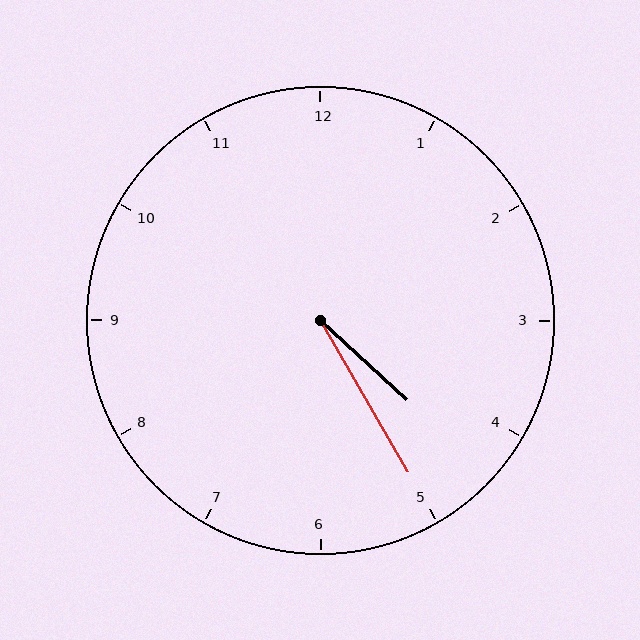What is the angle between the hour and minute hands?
Approximately 18 degrees.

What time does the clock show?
4:25.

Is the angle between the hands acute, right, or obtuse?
It is acute.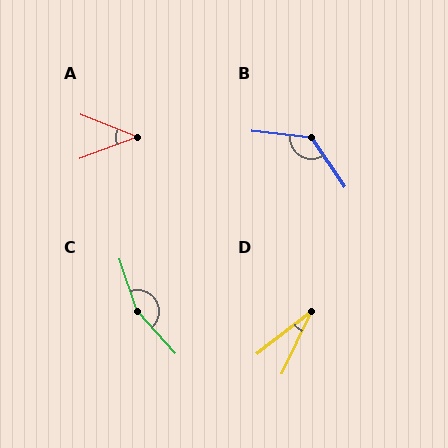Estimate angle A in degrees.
Approximately 42 degrees.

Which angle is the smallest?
D, at approximately 27 degrees.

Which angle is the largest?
C, at approximately 156 degrees.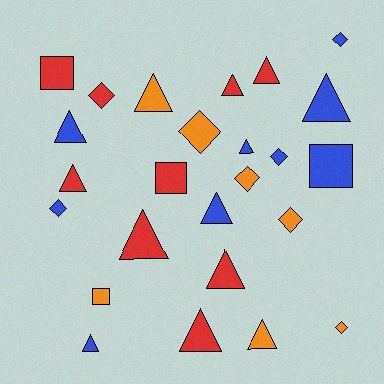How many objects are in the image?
There are 25 objects.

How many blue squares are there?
There is 1 blue square.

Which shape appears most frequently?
Triangle, with 13 objects.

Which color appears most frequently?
Blue, with 9 objects.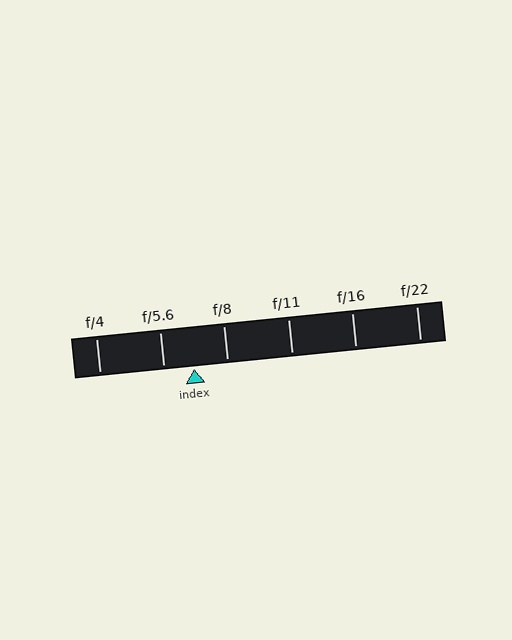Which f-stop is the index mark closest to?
The index mark is closest to f/5.6.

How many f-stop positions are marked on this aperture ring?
There are 6 f-stop positions marked.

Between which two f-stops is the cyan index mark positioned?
The index mark is between f/5.6 and f/8.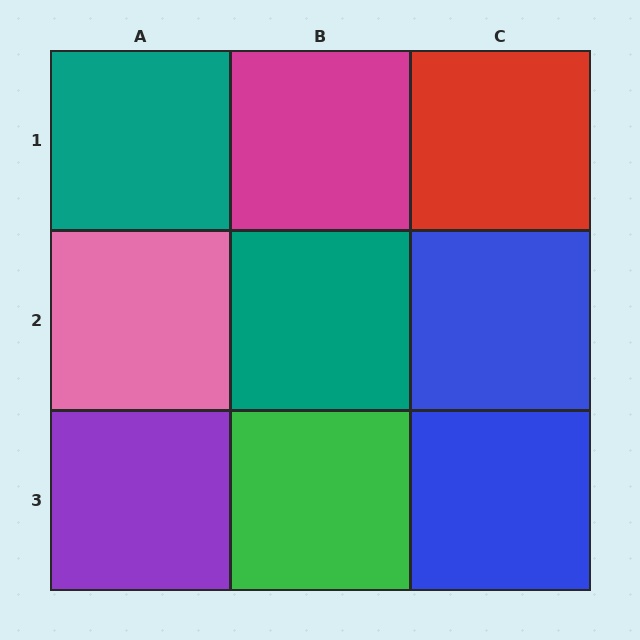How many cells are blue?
2 cells are blue.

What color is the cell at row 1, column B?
Magenta.